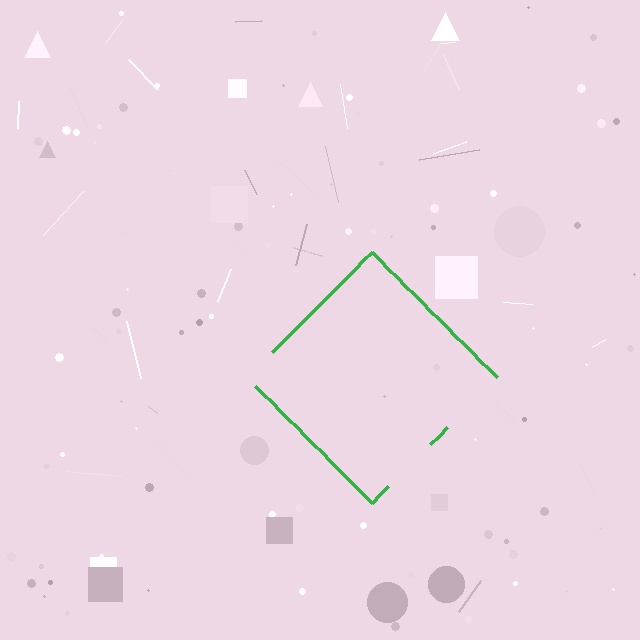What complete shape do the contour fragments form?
The contour fragments form a diamond.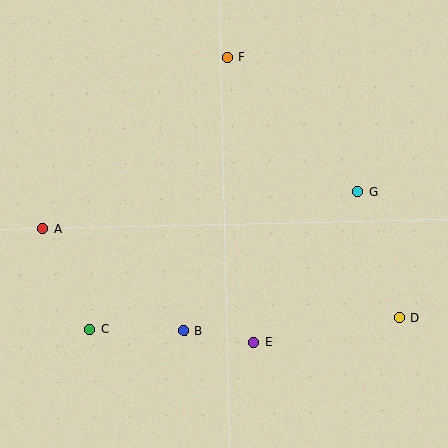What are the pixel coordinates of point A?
Point A is at (43, 229).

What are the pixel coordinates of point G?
Point G is at (358, 192).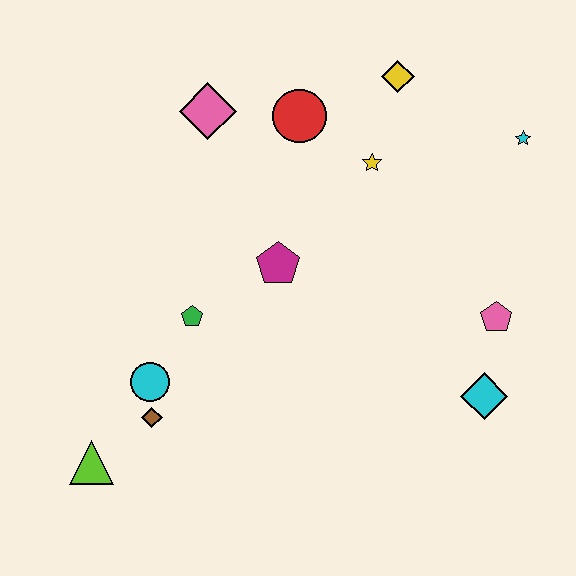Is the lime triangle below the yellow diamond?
Yes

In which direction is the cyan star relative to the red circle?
The cyan star is to the right of the red circle.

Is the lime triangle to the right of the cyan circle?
No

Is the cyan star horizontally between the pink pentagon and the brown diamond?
No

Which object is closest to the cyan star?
The yellow diamond is closest to the cyan star.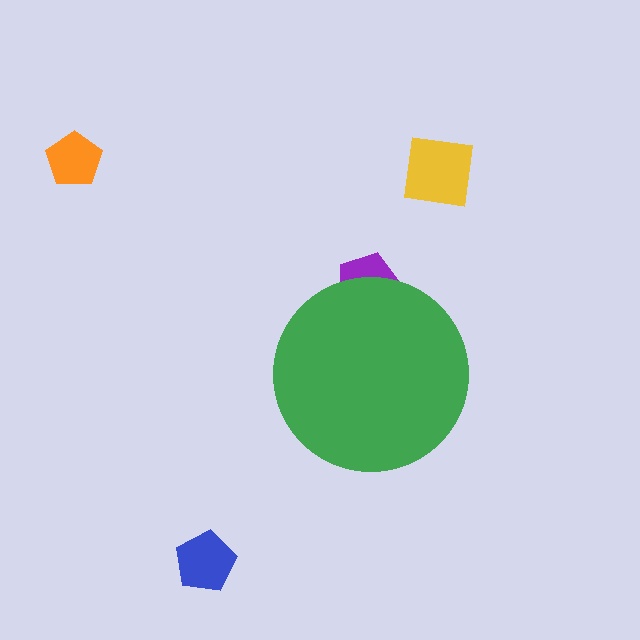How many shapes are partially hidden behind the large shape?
1 shape is partially hidden.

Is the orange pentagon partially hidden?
No, the orange pentagon is fully visible.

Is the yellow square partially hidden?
No, the yellow square is fully visible.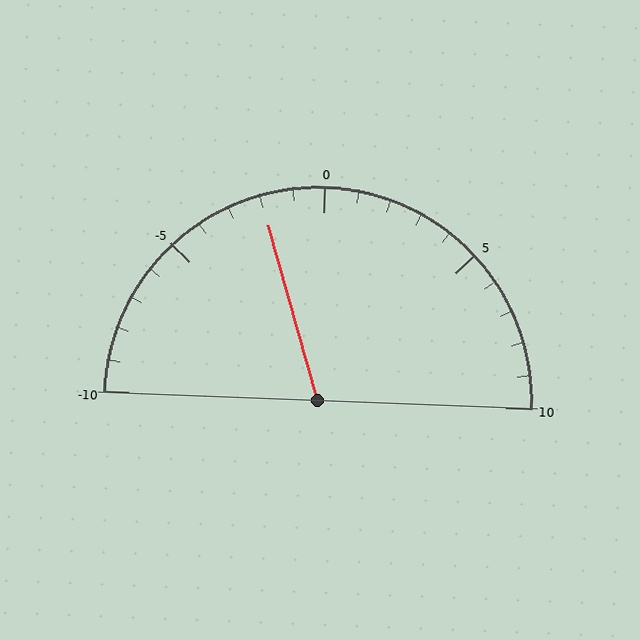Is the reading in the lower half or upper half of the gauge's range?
The reading is in the lower half of the range (-10 to 10).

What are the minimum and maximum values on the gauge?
The gauge ranges from -10 to 10.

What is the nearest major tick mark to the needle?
The nearest major tick mark is 0.